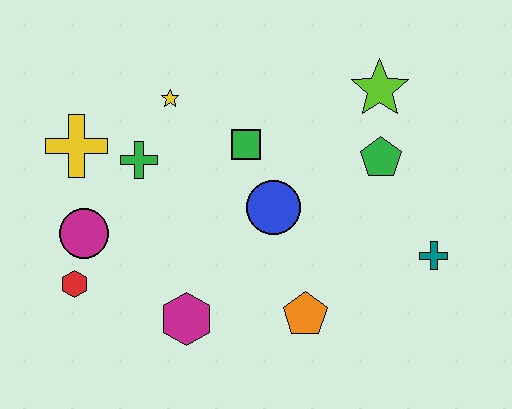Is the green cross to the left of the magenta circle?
No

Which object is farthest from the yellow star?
The teal cross is farthest from the yellow star.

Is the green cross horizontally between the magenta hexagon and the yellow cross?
Yes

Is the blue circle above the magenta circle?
Yes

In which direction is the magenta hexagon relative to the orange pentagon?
The magenta hexagon is to the left of the orange pentagon.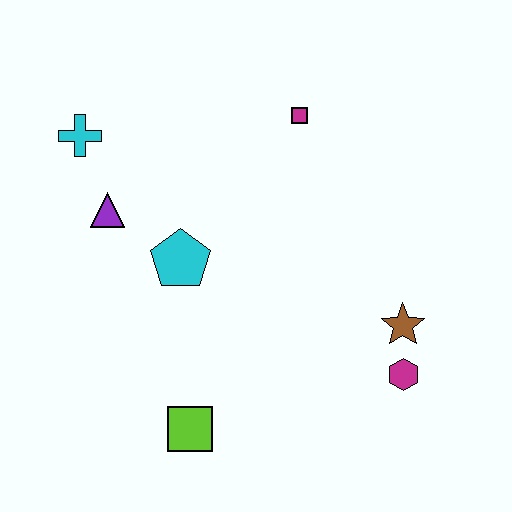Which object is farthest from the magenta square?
The lime square is farthest from the magenta square.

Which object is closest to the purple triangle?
The cyan cross is closest to the purple triangle.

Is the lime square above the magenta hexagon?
No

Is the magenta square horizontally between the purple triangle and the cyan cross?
No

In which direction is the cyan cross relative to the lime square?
The cyan cross is above the lime square.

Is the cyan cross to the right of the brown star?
No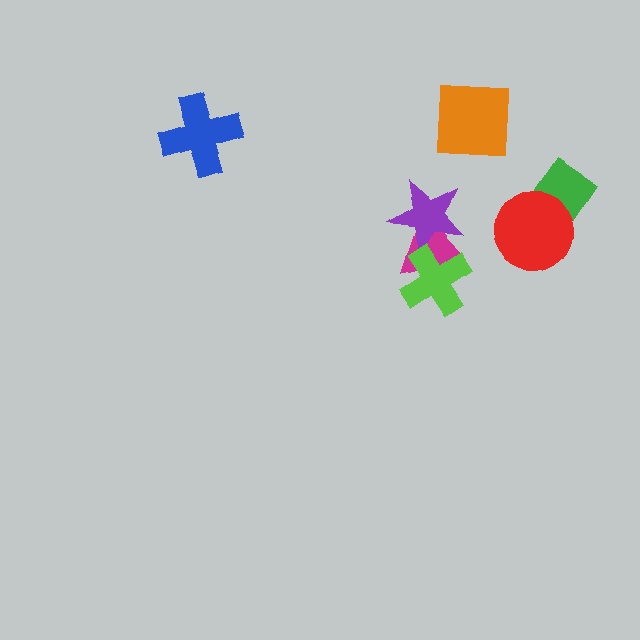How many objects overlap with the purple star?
2 objects overlap with the purple star.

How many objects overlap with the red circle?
1 object overlaps with the red circle.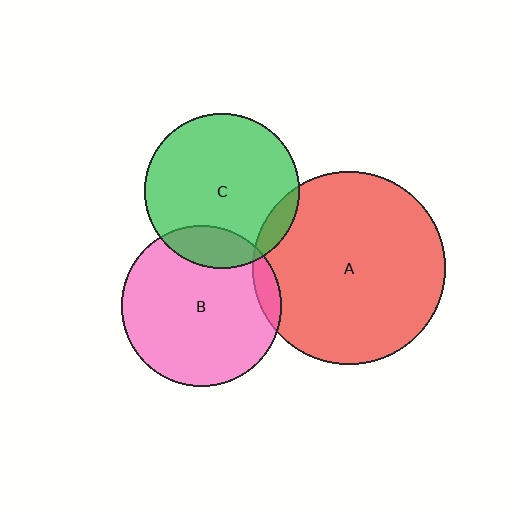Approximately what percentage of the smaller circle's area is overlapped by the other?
Approximately 15%.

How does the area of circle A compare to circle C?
Approximately 1.6 times.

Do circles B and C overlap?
Yes.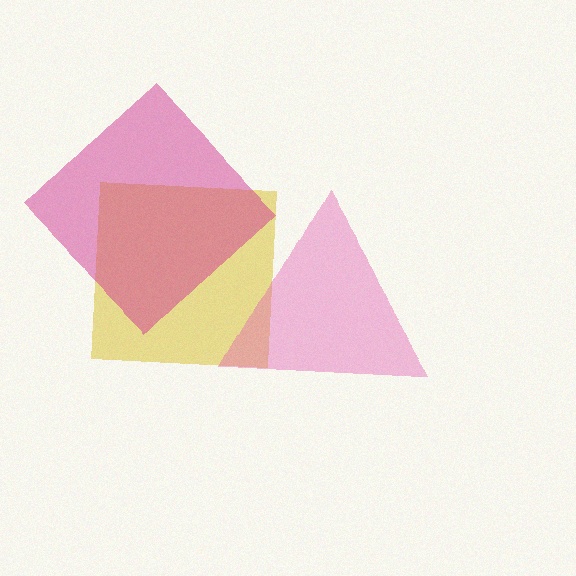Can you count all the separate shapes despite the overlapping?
Yes, there are 3 separate shapes.